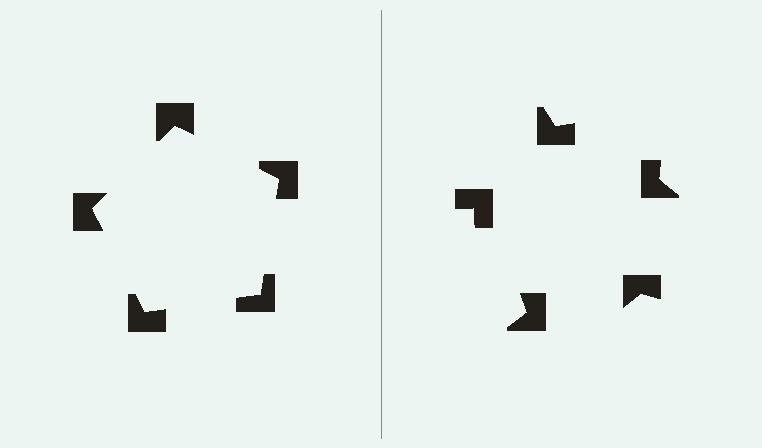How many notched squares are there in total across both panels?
10 — 5 on each side.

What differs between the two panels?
The notched squares are positioned identically on both sides; only the wedge orientations differ. On the left they align to a pentagon; on the right they are misaligned.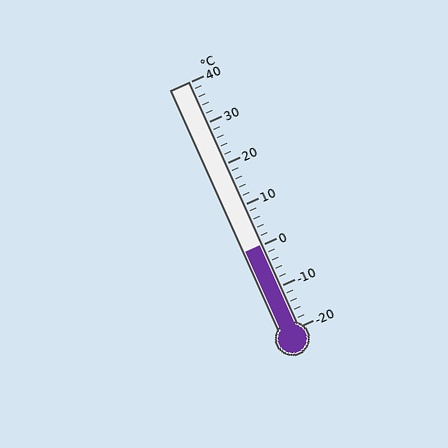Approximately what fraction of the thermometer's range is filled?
The thermometer is filled to approximately 35% of its range.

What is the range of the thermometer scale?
The thermometer scale ranges from -20°C to 40°C.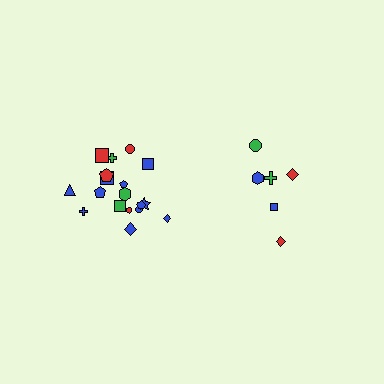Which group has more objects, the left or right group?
The left group.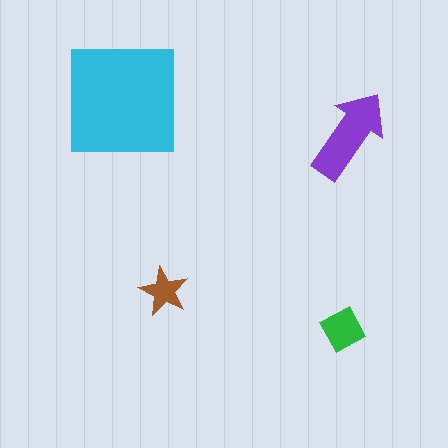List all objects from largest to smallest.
The cyan square, the purple arrow, the green diamond, the brown star.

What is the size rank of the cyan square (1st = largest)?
1st.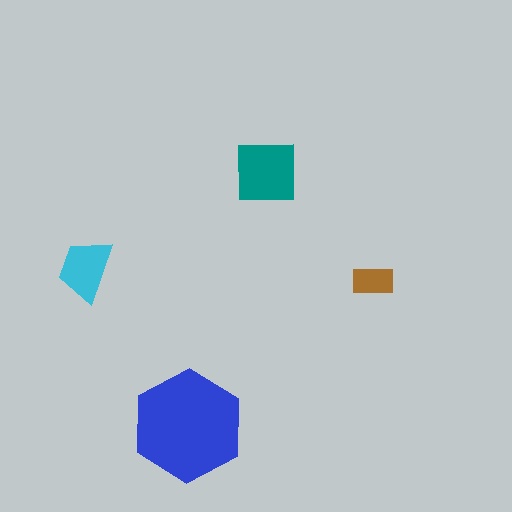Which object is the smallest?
The brown rectangle.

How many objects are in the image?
There are 4 objects in the image.